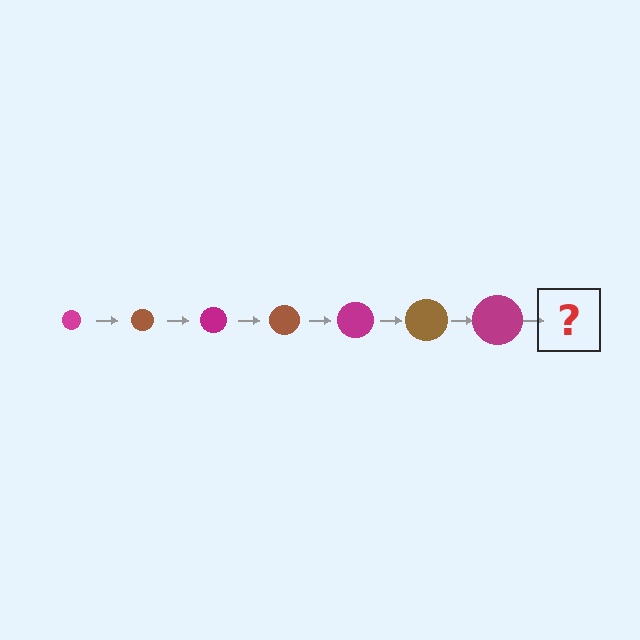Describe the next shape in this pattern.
It should be a brown circle, larger than the previous one.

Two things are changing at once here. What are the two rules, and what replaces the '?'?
The two rules are that the circle grows larger each step and the color cycles through magenta and brown. The '?' should be a brown circle, larger than the previous one.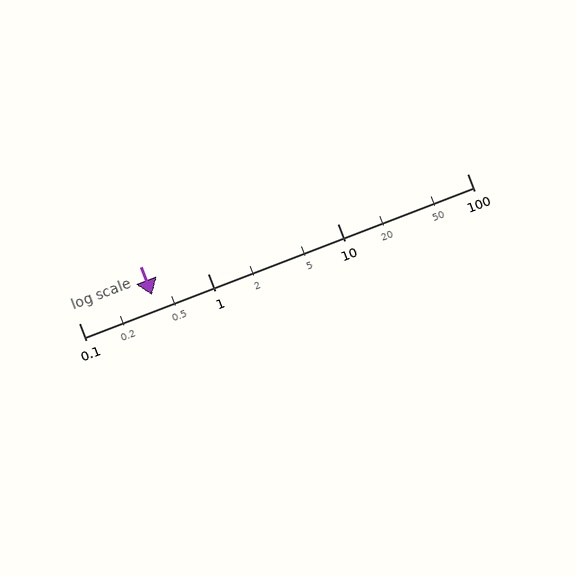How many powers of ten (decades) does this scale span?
The scale spans 3 decades, from 0.1 to 100.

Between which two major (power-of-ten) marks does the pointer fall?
The pointer is between 0.1 and 1.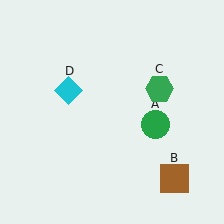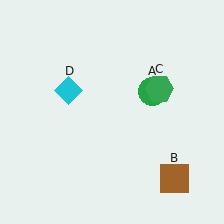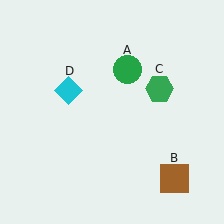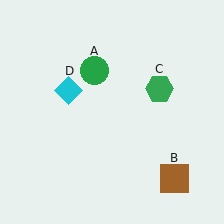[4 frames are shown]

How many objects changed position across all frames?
1 object changed position: green circle (object A).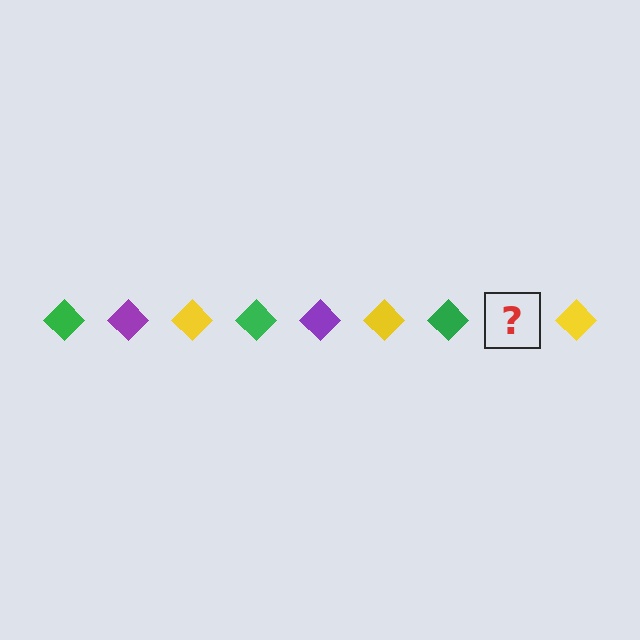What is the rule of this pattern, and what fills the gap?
The rule is that the pattern cycles through green, purple, yellow diamonds. The gap should be filled with a purple diamond.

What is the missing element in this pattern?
The missing element is a purple diamond.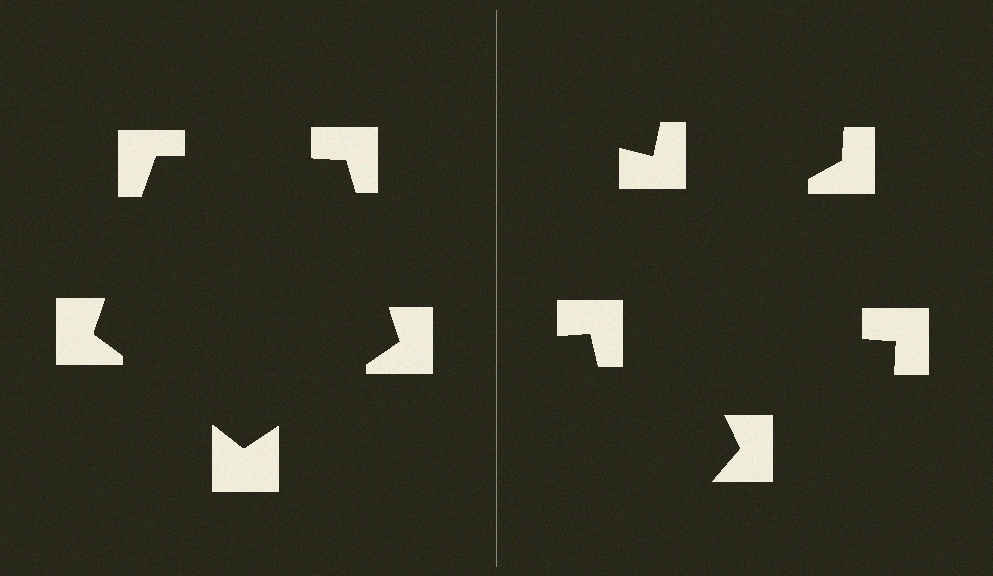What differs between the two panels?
The notched squares are positioned identically on both sides; only the wedge orientations differ. On the left they align to a pentagon; on the right they are misaligned.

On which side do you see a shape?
An illusory pentagon appears on the left side. On the right side the wedge cuts are rotated, so no coherent shape forms.